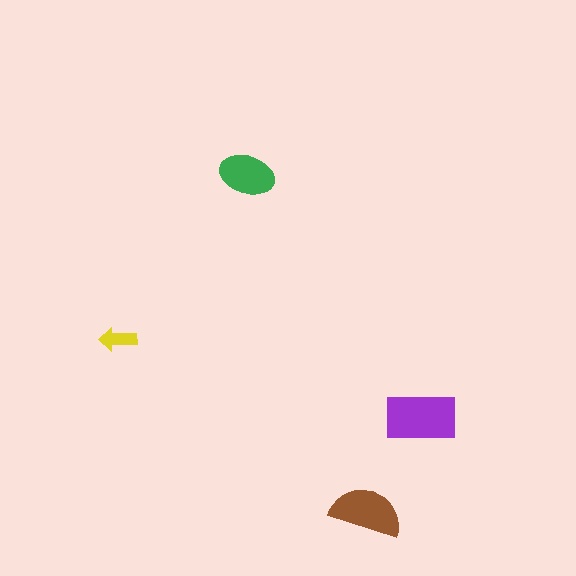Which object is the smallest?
The yellow arrow.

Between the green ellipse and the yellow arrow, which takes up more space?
The green ellipse.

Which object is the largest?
The purple rectangle.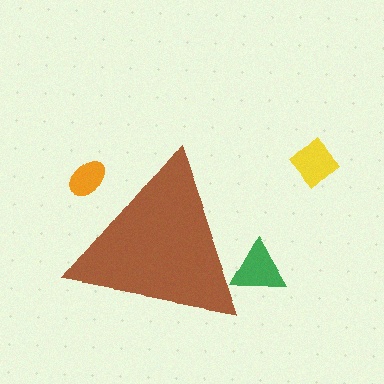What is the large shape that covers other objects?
A brown triangle.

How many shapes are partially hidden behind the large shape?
2 shapes are partially hidden.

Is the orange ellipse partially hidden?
Yes, the orange ellipse is partially hidden behind the brown triangle.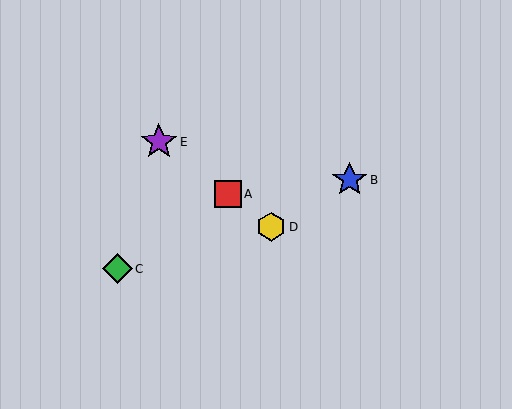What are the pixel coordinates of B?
Object B is at (350, 180).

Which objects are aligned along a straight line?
Objects A, D, E are aligned along a straight line.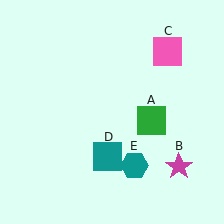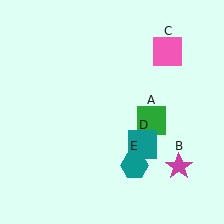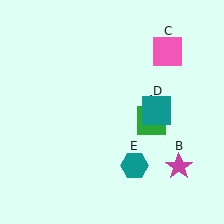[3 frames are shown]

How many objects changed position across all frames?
1 object changed position: teal square (object D).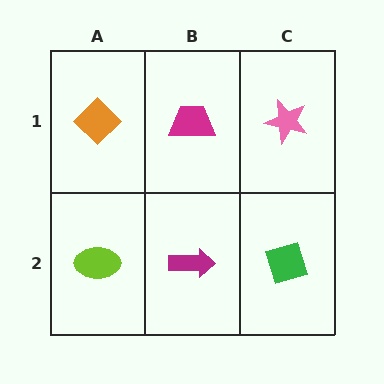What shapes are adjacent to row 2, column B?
A magenta trapezoid (row 1, column B), a lime ellipse (row 2, column A), a green diamond (row 2, column C).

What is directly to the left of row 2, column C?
A magenta arrow.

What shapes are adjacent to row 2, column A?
An orange diamond (row 1, column A), a magenta arrow (row 2, column B).